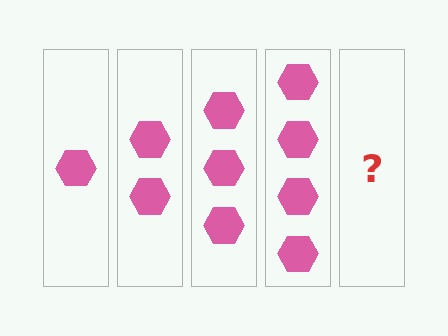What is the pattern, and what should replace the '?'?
The pattern is that each step adds one more hexagon. The '?' should be 5 hexagons.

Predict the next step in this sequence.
The next step is 5 hexagons.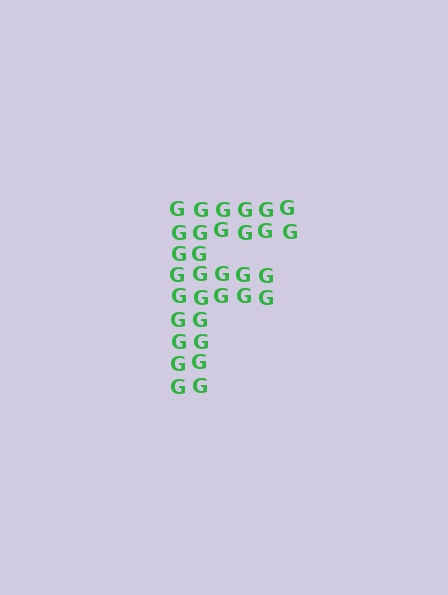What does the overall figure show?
The overall figure shows the letter F.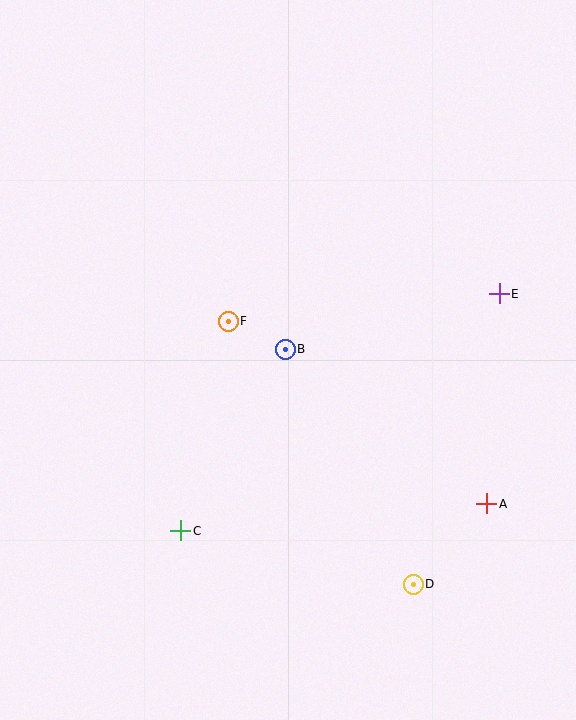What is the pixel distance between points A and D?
The distance between A and D is 109 pixels.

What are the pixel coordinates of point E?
Point E is at (499, 294).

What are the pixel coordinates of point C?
Point C is at (181, 531).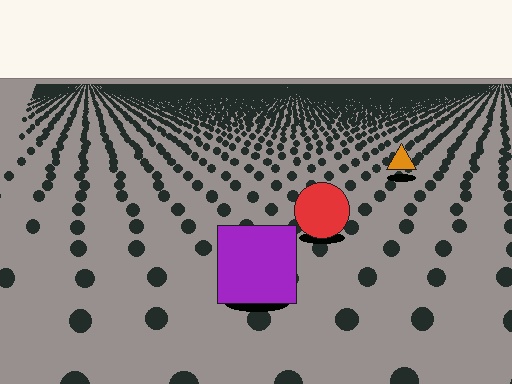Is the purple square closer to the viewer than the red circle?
Yes. The purple square is closer — you can tell from the texture gradient: the ground texture is coarser near it.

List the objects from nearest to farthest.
From nearest to farthest: the purple square, the red circle, the orange triangle.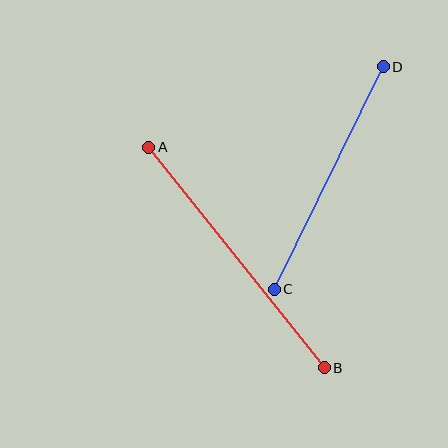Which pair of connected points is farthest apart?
Points A and B are farthest apart.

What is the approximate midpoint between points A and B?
The midpoint is at approximately (236, 257) pixels.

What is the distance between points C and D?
The distance is approximately 247 pixels.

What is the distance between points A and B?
The distance is approximately 282 pixels.